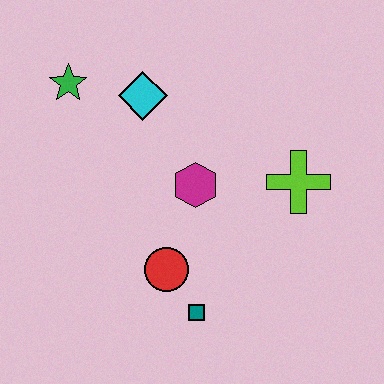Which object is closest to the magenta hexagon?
The red circle is closest to the magenta hexagon.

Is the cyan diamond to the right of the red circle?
No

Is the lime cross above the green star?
No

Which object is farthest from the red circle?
The green star is farthest from the red circle.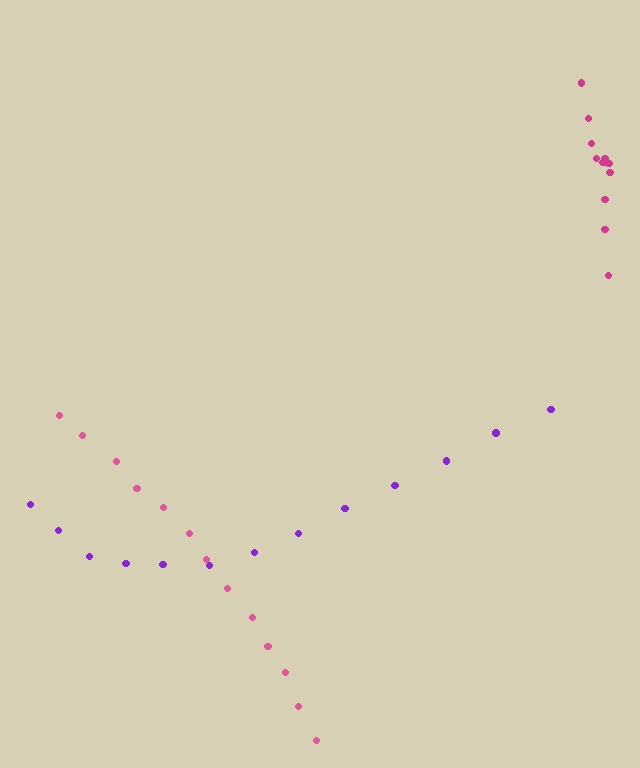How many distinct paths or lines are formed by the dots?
There are 3 distinct paths.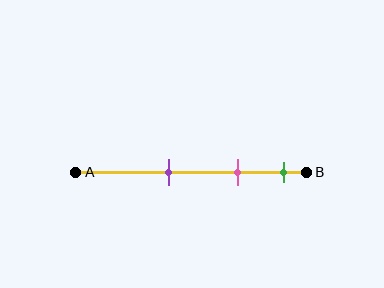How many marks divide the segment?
There are 3 marks dividing the segment.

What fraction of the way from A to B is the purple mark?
The purple mark is approximately 40% (0.4) of the way from A to B.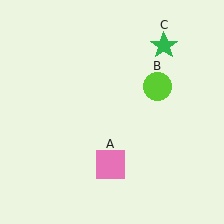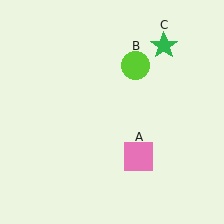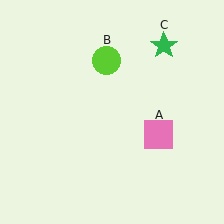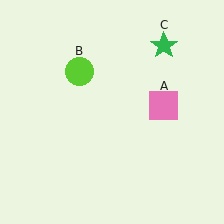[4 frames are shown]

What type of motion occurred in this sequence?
The pink square (object A), lime circle (object B) rotated counterclockwise around the center of the scene.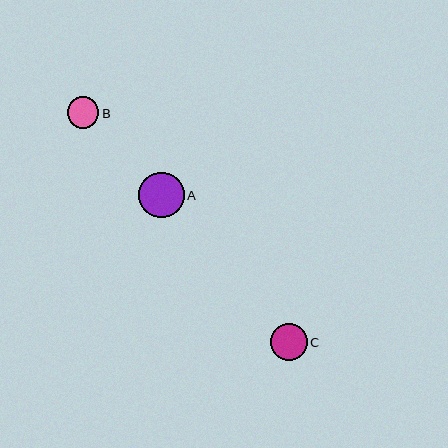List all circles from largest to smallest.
From largest to smallest: A, C, B.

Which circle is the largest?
Circle A is the largest with a size of approximately 46 pixels.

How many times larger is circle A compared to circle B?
Circle A is approximately 1.5 times the size of circle B.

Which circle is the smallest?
Circle B is the smallest with a size of approximately 31 pixels.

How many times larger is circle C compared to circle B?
Circle C is approximately 1.2 times the size of circle B.